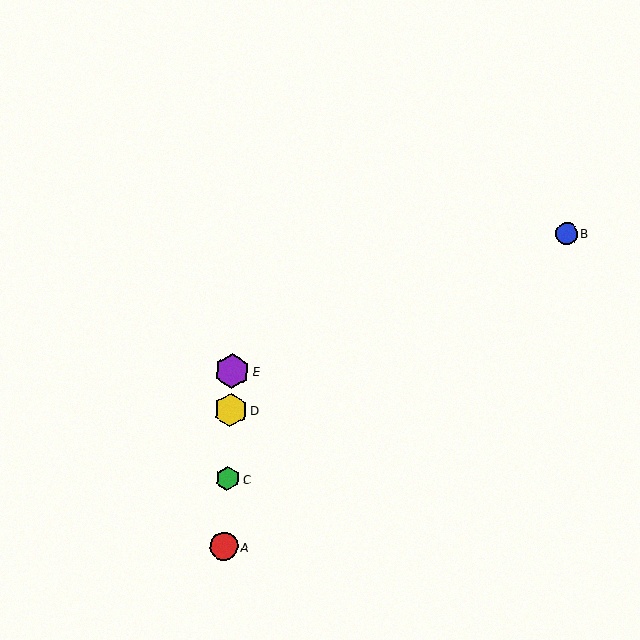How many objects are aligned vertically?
4 objects (A, C, D, E) are aligned vertically.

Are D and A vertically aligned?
Yes, both are at x≈230.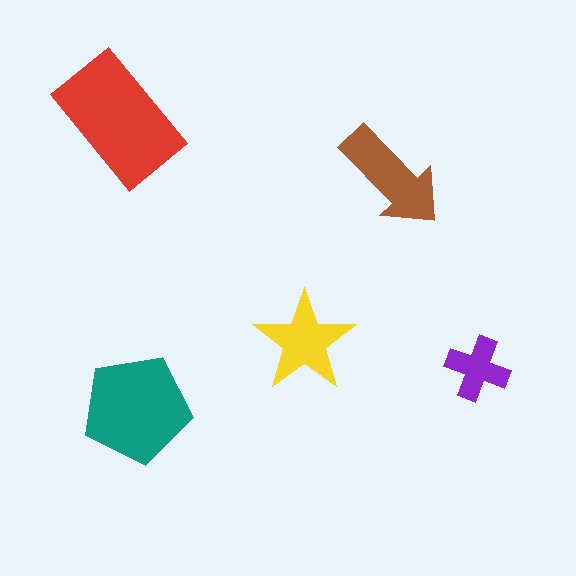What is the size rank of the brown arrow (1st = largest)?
3rd.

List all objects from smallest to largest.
The purple cross, the yellow star, the brown arrow, the teal pentagon, the red rectangle.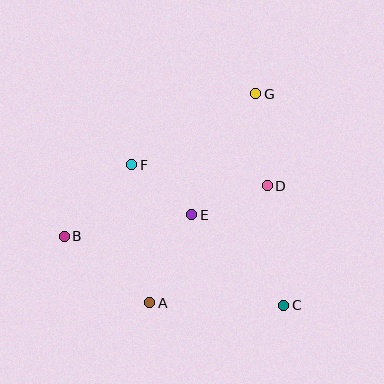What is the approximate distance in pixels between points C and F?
The distance between C and F is approximately 207 pixels.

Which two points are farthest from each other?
Points B and G are farthest from each other.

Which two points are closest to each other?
Points E and F are closest to each other.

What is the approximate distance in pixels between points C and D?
The distance between C and D is approximately 121 pixels.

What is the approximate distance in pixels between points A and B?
The distance between A and B is approximately 108 pixels.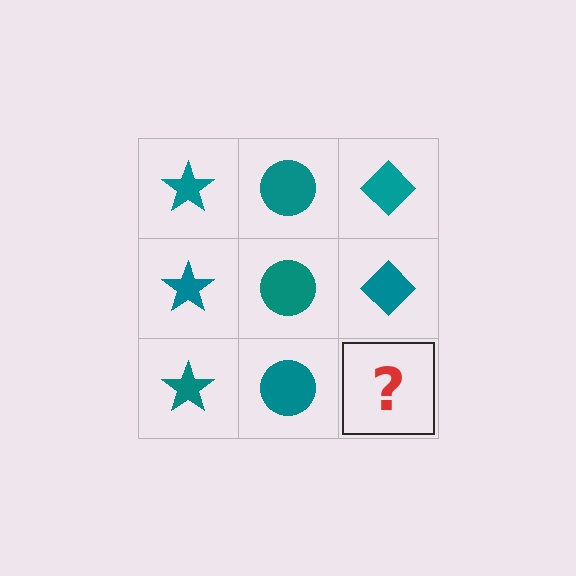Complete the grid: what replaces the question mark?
The question mark should be replaced with a teal diamond.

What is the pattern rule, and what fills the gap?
The rule is that each column has a consistent shape. The gap should be filled with a teal diamond.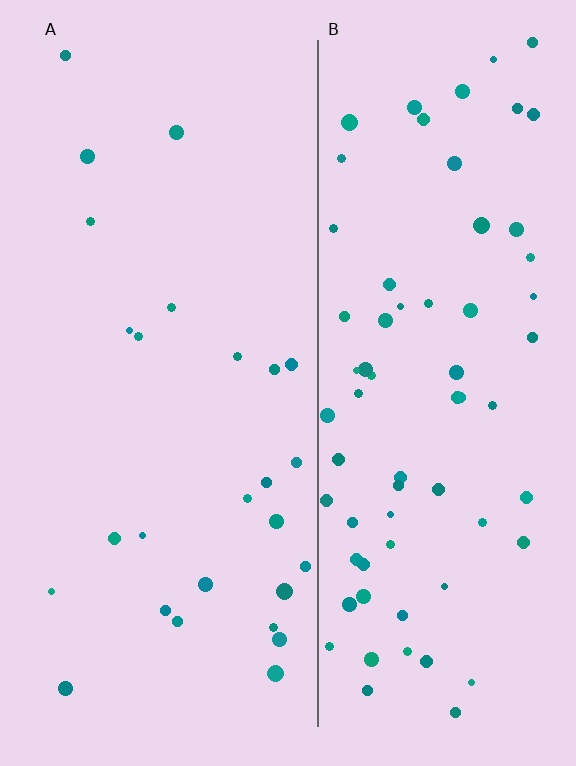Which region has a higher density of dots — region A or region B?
B (the right).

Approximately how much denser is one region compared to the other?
Approximately 2.7× — region B over region A.